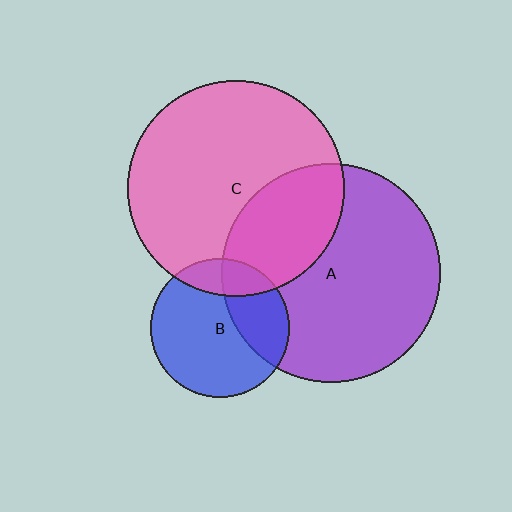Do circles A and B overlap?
Yes.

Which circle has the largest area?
Circle A (purple).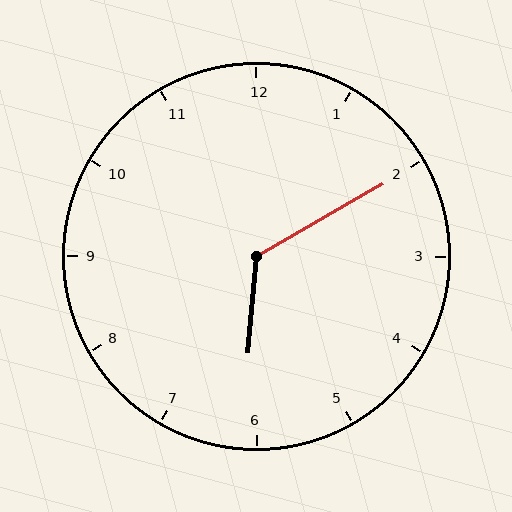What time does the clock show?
6:10.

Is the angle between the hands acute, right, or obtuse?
It is obtuse.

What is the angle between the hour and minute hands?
Approximately 125 degrees.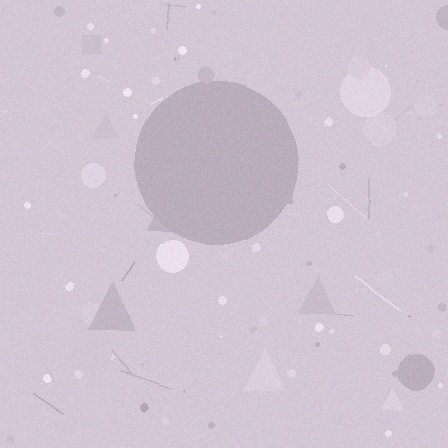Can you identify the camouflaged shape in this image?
The camouflaged shape is a circle.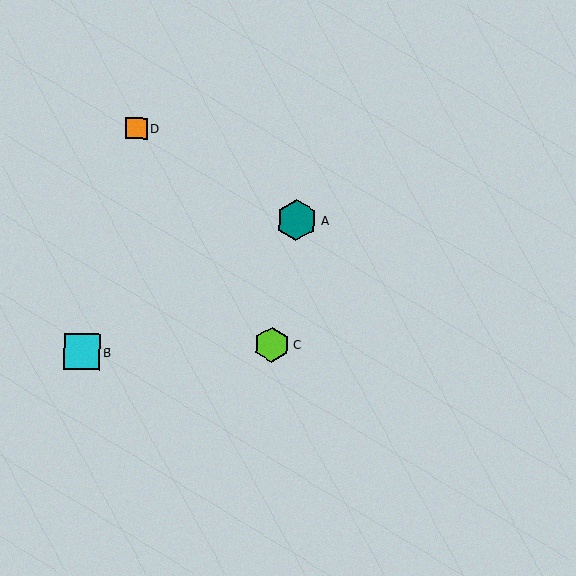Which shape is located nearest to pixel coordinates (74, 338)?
The cyan square (labeled B) at (82, 352) is nearest to that location.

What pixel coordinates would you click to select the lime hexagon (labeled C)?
Click at (272, 345) to select the lime hexagon C.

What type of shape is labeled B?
Shape B is a cyan square.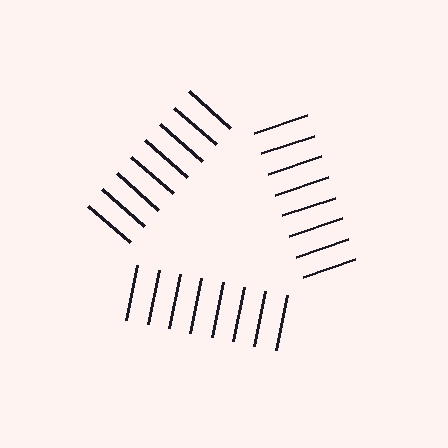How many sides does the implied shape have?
3 sides — the line-ends trace a triangle.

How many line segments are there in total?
24 — 8 along each of the 3 edges.